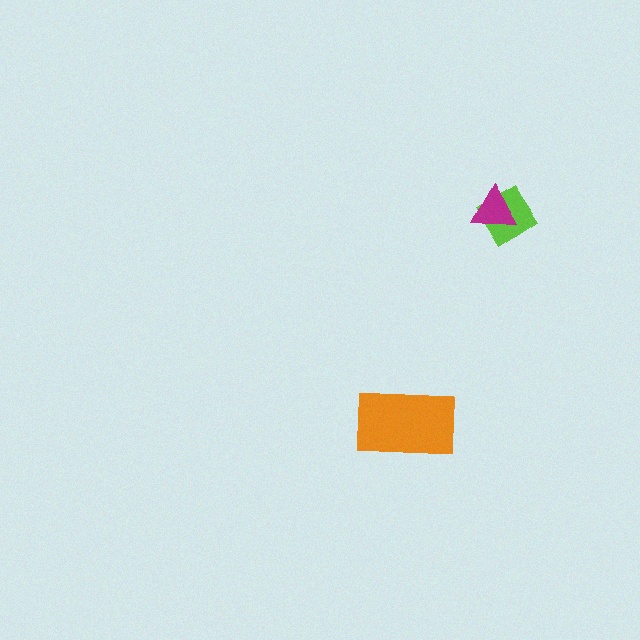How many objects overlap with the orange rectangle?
0 objects overlap with the orange rectangle.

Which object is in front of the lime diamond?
The magenta triangle is in front of the lime diamond.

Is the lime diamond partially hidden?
Yes, it is partially covered by another shape.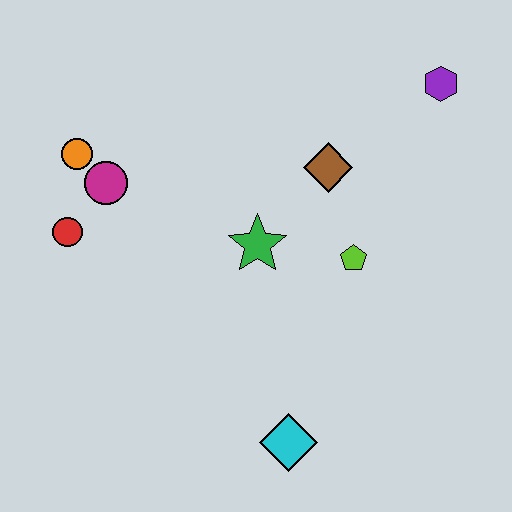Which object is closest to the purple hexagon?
The brown diamond is closest to the purple hexagon.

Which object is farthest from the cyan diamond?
The purple hexagon is farthest from the cyan diamond.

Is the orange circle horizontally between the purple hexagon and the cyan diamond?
No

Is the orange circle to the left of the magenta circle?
Yes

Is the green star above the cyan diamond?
Yes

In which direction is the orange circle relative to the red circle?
The orange circle is above the red circle.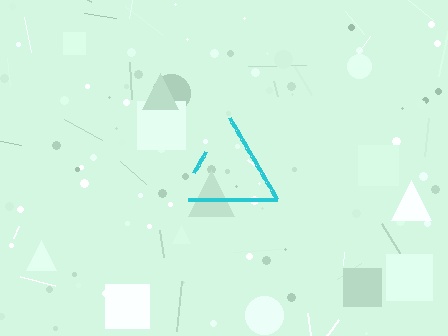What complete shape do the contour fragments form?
The contour fragments form a triangle.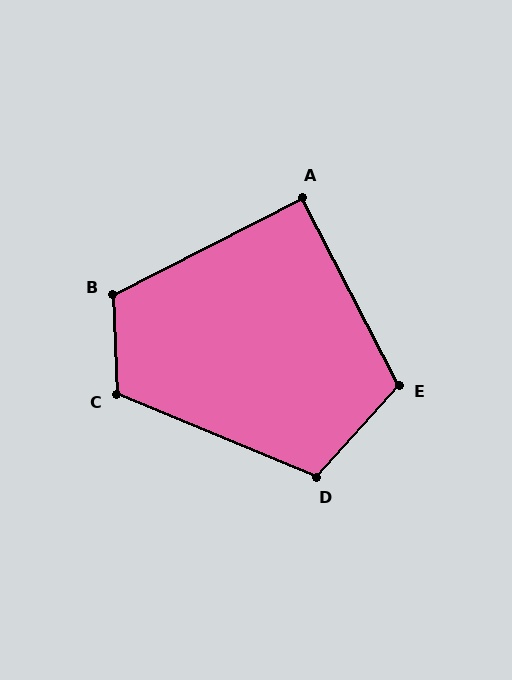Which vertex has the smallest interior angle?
A, at approximately 90 degrees.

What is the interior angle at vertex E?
Approximately 111 degrees (obtuse).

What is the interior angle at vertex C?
Approximately 114 degrees (obtuse).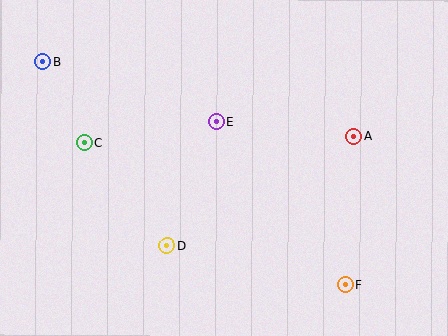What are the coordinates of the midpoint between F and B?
The midpoint between F and B is at (194, 173).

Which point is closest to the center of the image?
Point E at (217, 122) is closest to the center.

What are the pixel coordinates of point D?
Point D is at (167, 245).